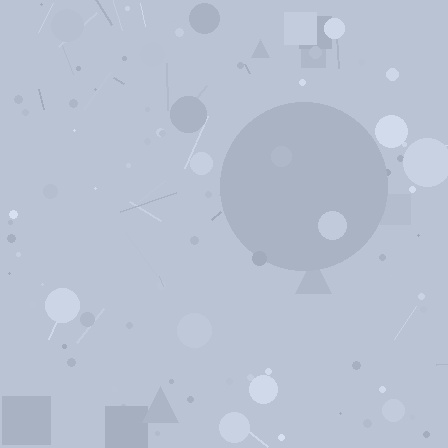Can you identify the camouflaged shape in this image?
The camouflaged shape is a circle.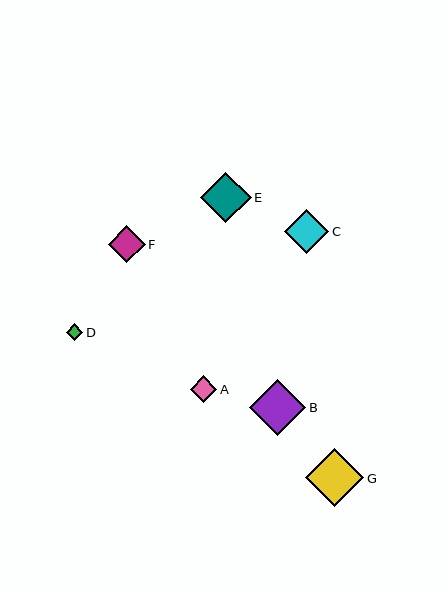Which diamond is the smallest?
Diamond D is the smallest with a size of approximately 17 pixels.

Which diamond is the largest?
Diamond G is the largest with a size of approximately 58 pixels.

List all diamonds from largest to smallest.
From largest to smallest: G, B, E, C, F, A, D.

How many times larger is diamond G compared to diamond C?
Diamond G is approximately 1.3 times the size of diamond C.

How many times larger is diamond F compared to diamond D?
Diamond F is approximately 2.2 times the size of diamond D.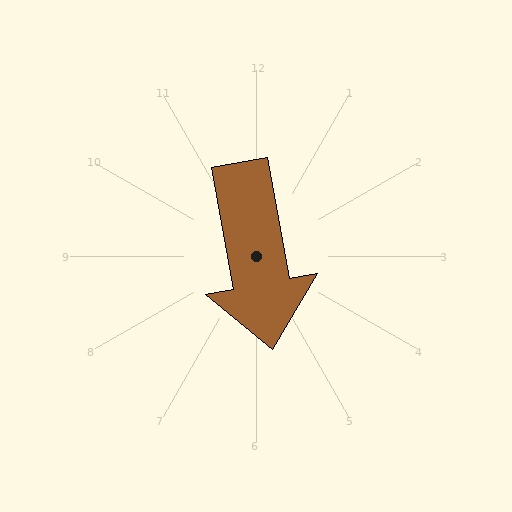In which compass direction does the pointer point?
South.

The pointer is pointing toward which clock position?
Roughly 6 o'clock.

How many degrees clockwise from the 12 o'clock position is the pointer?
Approximately 170 degrees.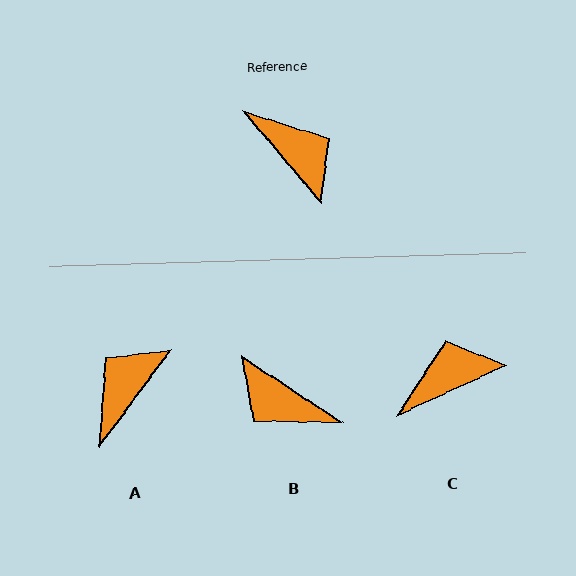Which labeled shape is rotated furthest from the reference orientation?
B, about 163 degrees away.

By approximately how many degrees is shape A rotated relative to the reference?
Approximately 104 degrees counter-clockwise.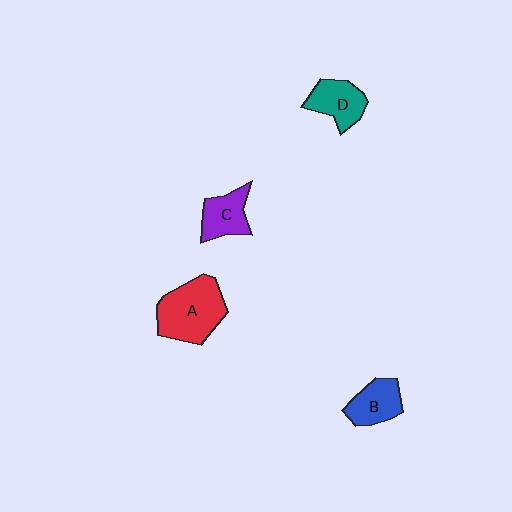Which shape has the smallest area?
Shape C (purple).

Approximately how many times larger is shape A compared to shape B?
Approximately 1.7 times.